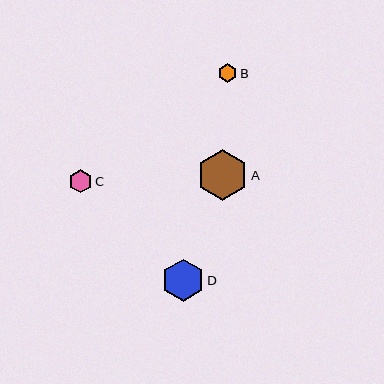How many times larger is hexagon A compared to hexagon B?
Hexagon A is approximately 2.7 times the size of hexagon B.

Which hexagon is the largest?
Hexagon A is the largest with a size of approximately 51 pixels.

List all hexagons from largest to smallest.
From largest to smallest: A, D, C, B.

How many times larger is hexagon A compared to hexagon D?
Hexagon A is approximately 1.2 times the size of hexagon D.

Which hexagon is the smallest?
Hexagon B is the smallest with a size of approximately 19 pixels.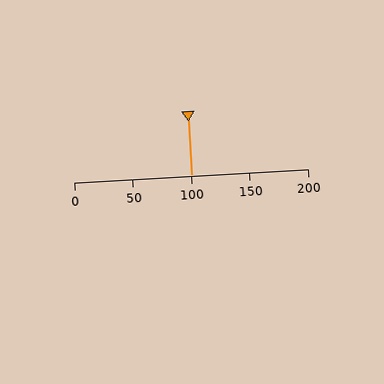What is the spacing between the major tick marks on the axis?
The major ticks are spaced 50 apart.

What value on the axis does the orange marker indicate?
The marker indicates approximately 100.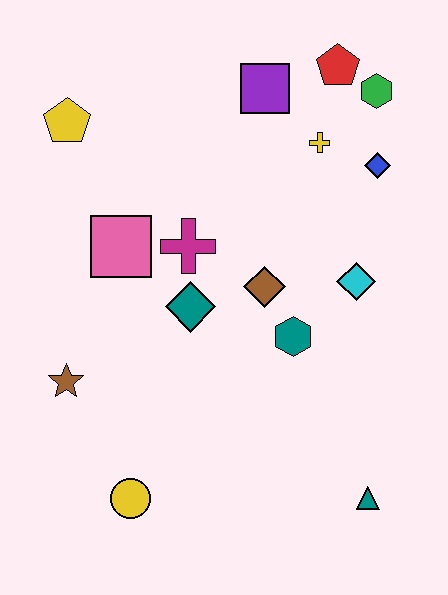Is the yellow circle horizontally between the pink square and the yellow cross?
Yes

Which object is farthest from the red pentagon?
The yellow circle is farthest from the red pentagon.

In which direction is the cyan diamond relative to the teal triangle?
The cyan diamond is above the teal triangle.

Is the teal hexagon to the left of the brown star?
No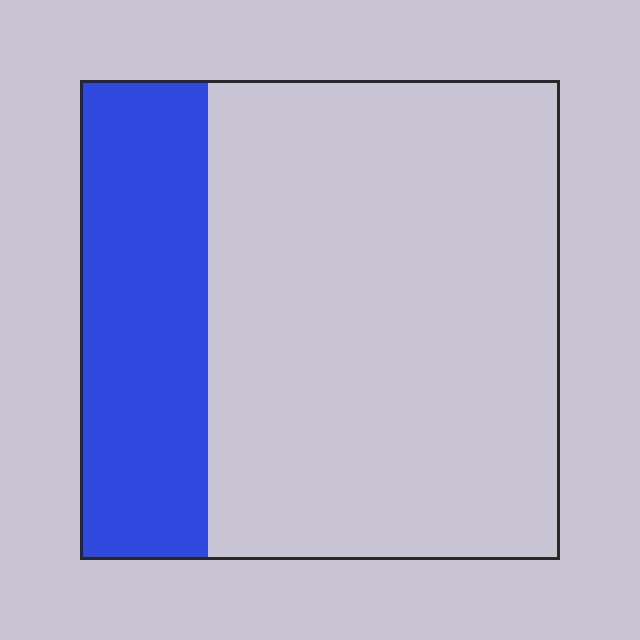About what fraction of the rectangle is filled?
About one quarter (1/4).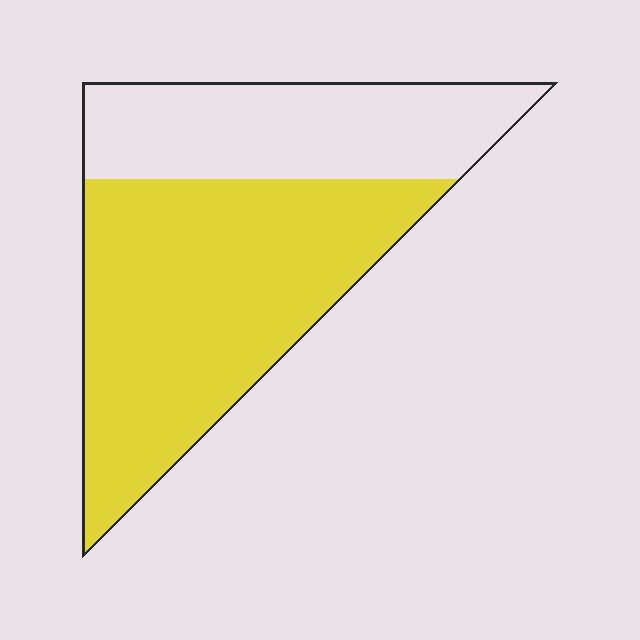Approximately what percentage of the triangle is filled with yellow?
Approximately 65%.